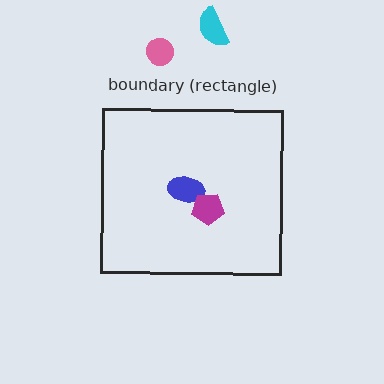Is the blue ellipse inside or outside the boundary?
Inside.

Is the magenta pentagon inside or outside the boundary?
Inside.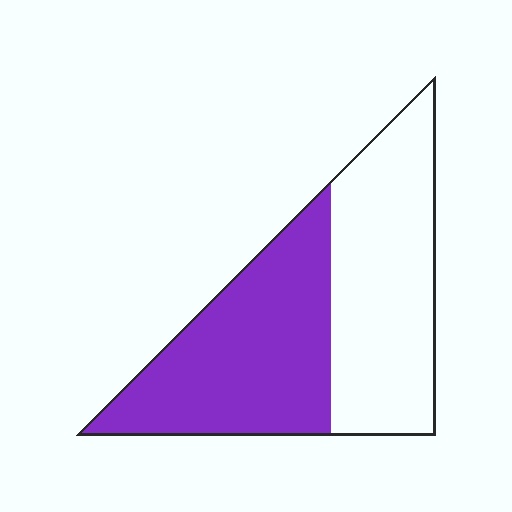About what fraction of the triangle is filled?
About one half (1/2).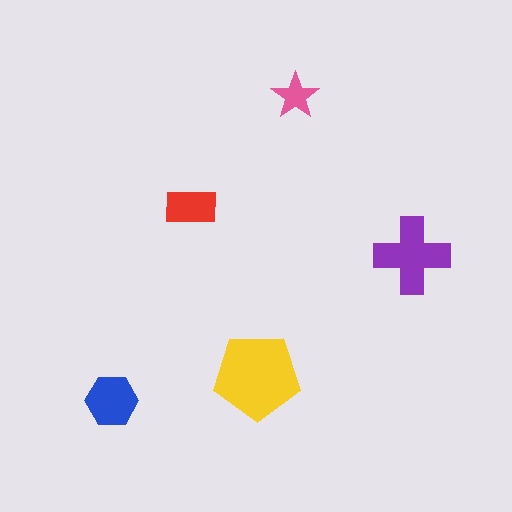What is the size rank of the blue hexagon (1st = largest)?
3rd.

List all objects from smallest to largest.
The pink star, the red rectangle, the blue hexagon, the purple cross, the yellow pentagon.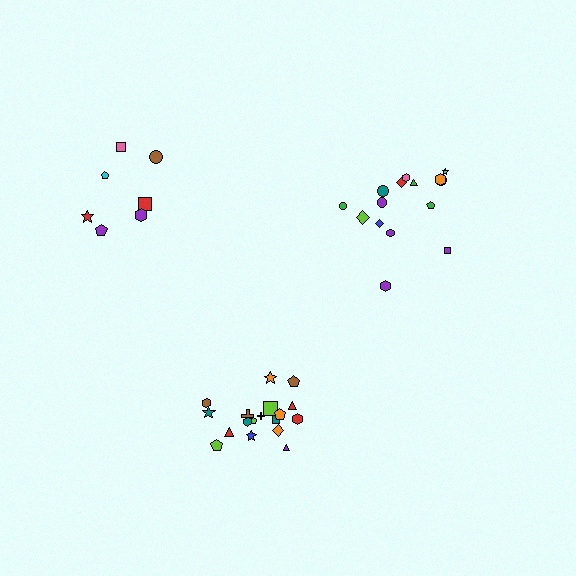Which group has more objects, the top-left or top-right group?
The top-right group.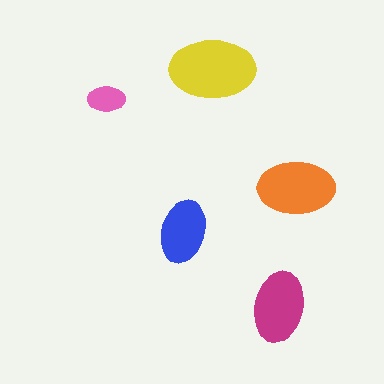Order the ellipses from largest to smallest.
the yellow one, the orange one, the magenta one, the blue one, the pink one.